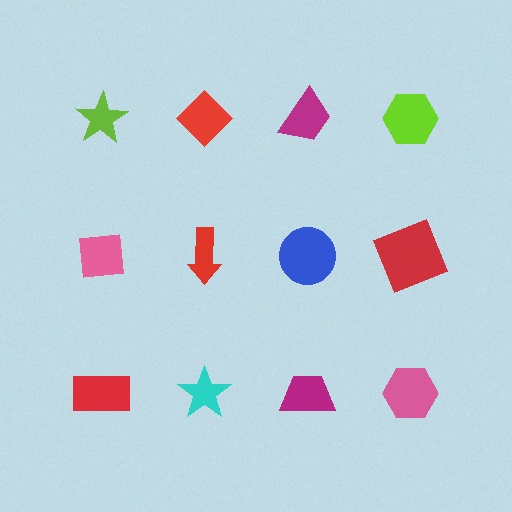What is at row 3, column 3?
A magenta trapezoid.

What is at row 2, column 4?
A red square.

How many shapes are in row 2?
4 shapes.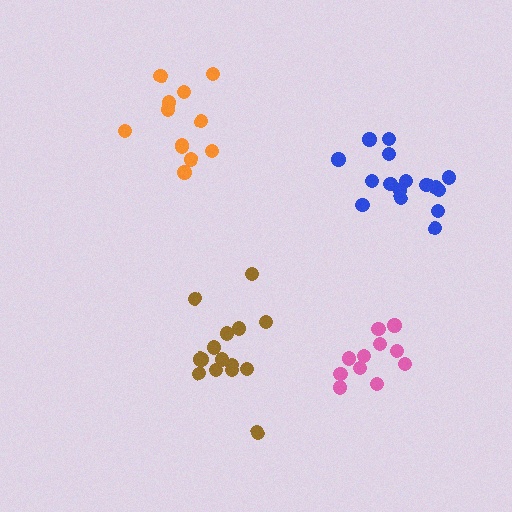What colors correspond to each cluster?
The clusters are colored: brown, pink, blue, orange.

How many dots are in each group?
Group 1: 15 dots, Group 2: 11 dots, Group 3: 16 dots, Group 4: 12 dots (54 total).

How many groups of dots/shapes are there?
There are 4 groups.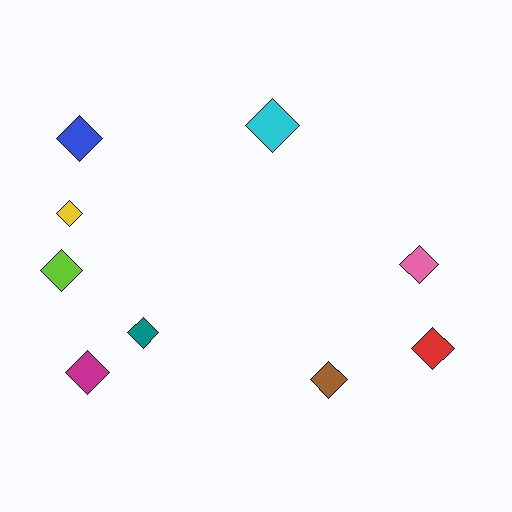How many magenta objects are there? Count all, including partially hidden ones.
There is 1 magenta object.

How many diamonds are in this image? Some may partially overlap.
There are 9 diamonds.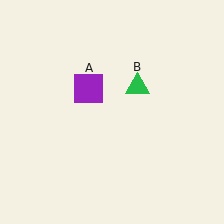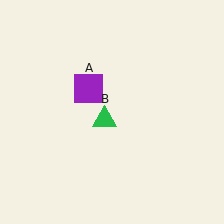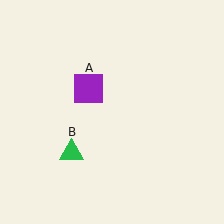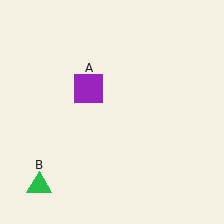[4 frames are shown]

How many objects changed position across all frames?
1 object changed position: green triangle (object B).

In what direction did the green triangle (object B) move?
The green triangle (object B) moved down and to the left.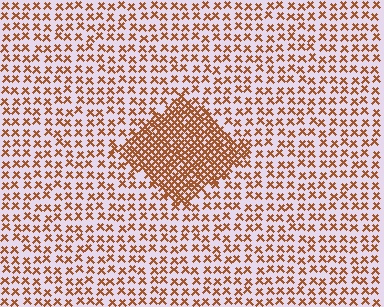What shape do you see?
I see a diamond.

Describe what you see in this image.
The image contains small brown elements arranged at two different densities. A diamond-shaped region is visible where the elements are more densely packed than the surrounding area.